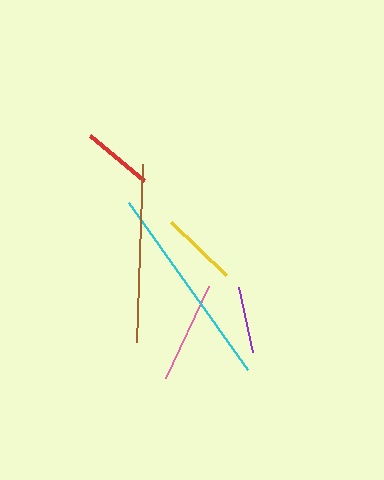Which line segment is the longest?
The cyan line is the longest at approximately 205 pixels.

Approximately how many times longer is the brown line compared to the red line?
The brown line is approximately 2.5 times the length of the red line.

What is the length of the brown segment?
The brown segment is approximately 178 pixels long.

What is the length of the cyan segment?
The cyan segment is approximately 205 pixels long.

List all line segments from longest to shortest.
From longest to shortest: cyan, brown, pink, yellow, red, purple.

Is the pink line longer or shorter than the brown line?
The brown line is longer than the pink line.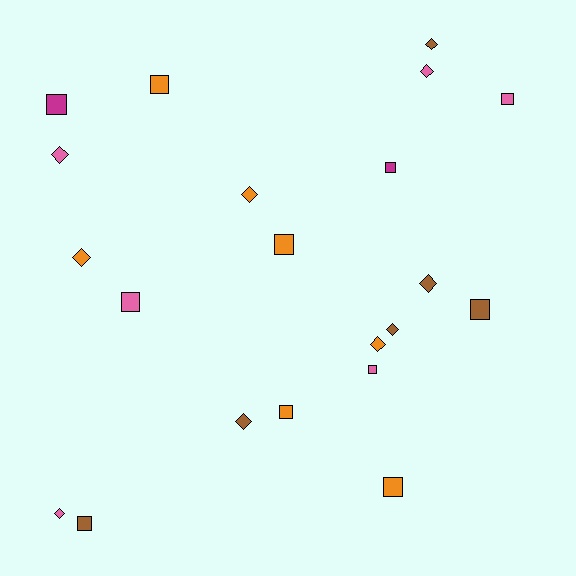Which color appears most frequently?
Orange, with 7 objects.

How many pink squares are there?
There are 3 pink squares.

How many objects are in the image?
There are 21 objects.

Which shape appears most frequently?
Square, with 11 objects.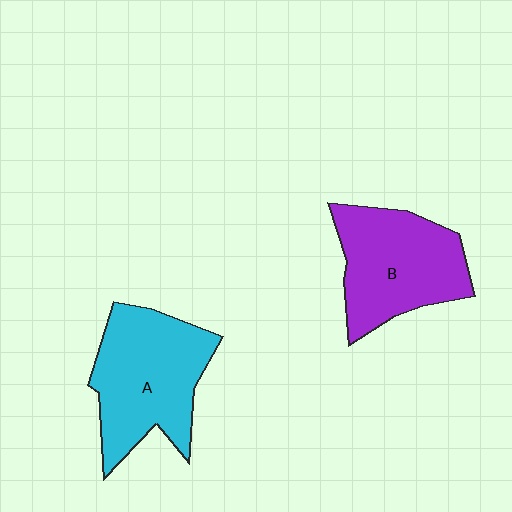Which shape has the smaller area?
Shape B (purple).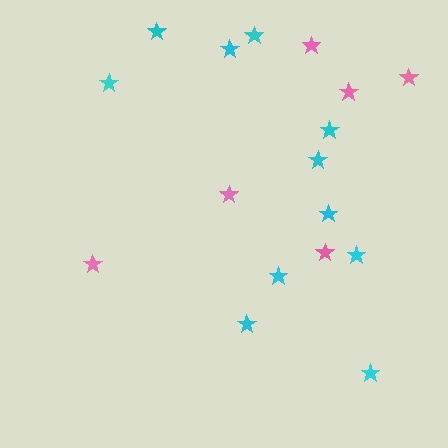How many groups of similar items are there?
There are 2 groups: one group of pink stars (6) and one group of cyan stars (11).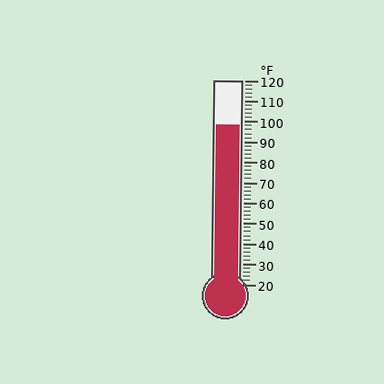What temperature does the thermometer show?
The thermometer shows approximately 98°F.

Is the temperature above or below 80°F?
The temperature is above 80°F.